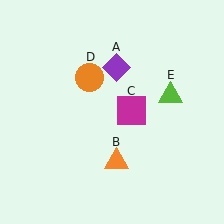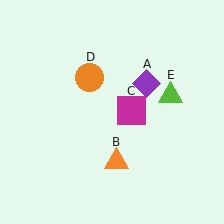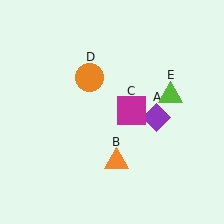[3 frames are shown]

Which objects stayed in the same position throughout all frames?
Orange triangle (object B) and magenta square (object C) and orange circle (object D) and lime triangle (object E) remained stationary.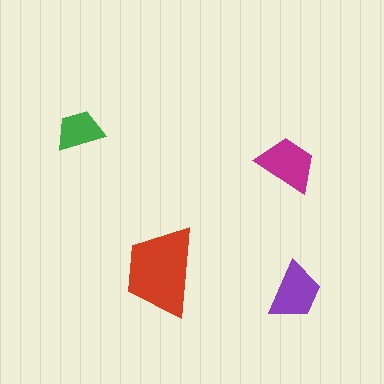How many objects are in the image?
There are 4 objects in the image.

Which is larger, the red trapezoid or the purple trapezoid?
The red one.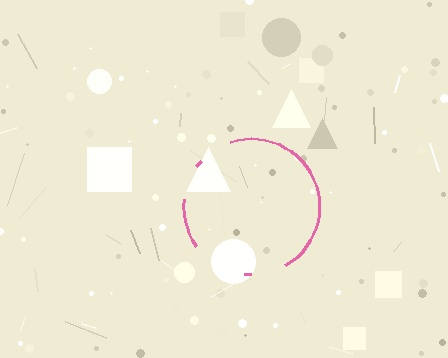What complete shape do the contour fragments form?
The contour fragments form a circle.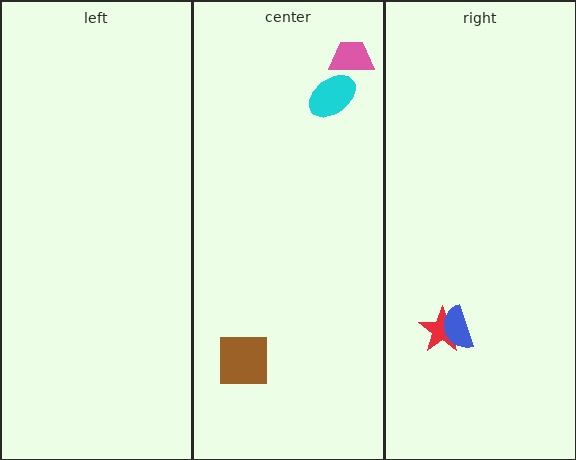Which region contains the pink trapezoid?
The center region.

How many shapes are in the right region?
2.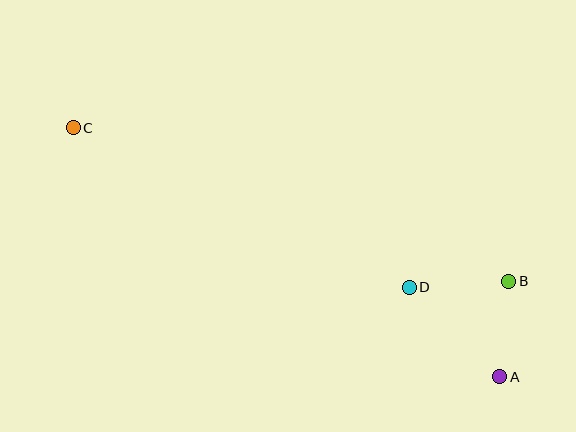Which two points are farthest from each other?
Points A and C are farthest from each other.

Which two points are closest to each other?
Points A and B are closest to each other.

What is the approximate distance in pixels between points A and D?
The distance between A and D is approximately 127 pixels.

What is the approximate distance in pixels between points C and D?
The distance between C and D is approximately 372 pixels.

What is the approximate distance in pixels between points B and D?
The distance between B and D is approximately 100 pixels.